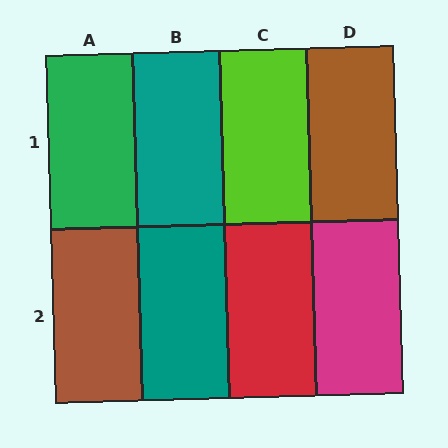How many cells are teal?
2 cells are teal.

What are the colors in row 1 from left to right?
Green, teal, lime, brown.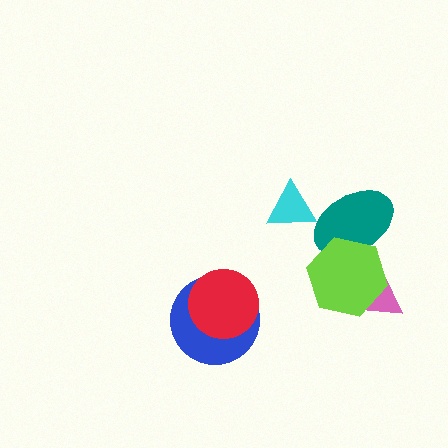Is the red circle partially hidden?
No, no other shape covers it.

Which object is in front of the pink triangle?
The lime hexagon is in front of the pink triangle.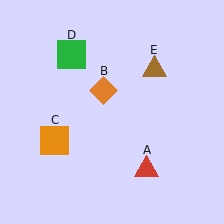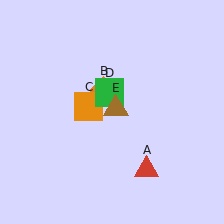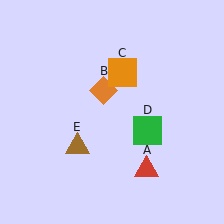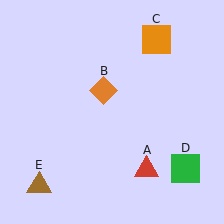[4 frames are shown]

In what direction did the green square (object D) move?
The green square (object D) moved down and to the right.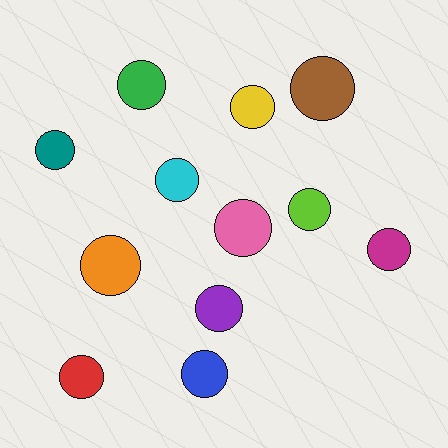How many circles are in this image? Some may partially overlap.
There are 12 circles.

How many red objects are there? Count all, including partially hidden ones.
There is 1 red object.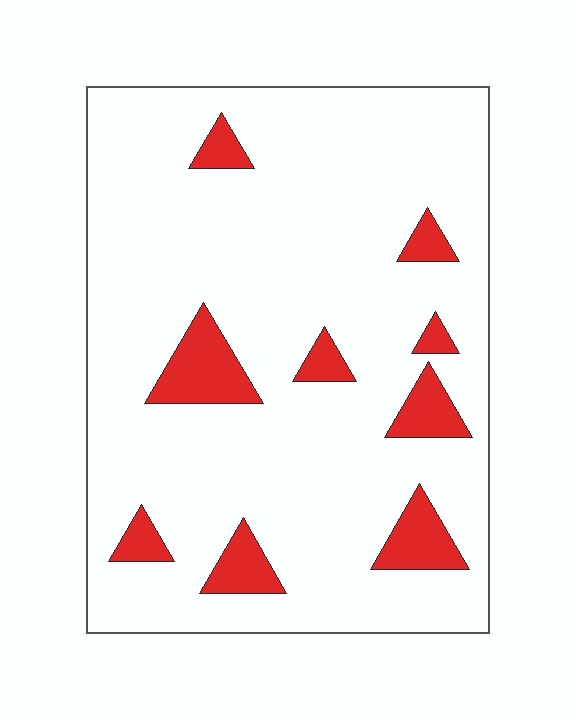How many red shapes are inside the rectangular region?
9.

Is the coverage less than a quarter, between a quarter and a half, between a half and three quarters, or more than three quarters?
Less than a quarter.